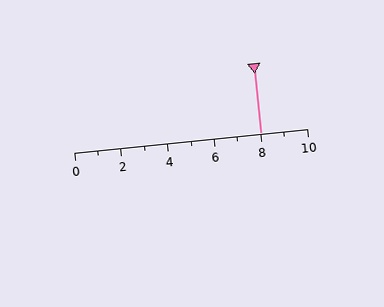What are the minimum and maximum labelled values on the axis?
The axis runs from 0 to 10.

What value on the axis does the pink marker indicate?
The marker indicates approximately 8.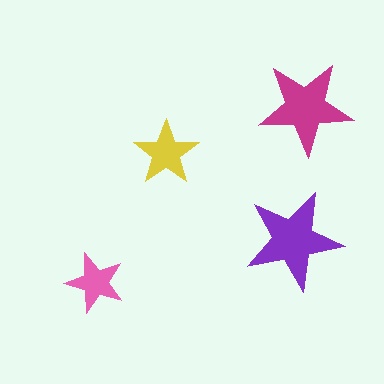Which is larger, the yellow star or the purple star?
The purple one.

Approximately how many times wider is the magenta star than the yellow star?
About 1.5 times wider.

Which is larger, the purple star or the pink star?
The purple one.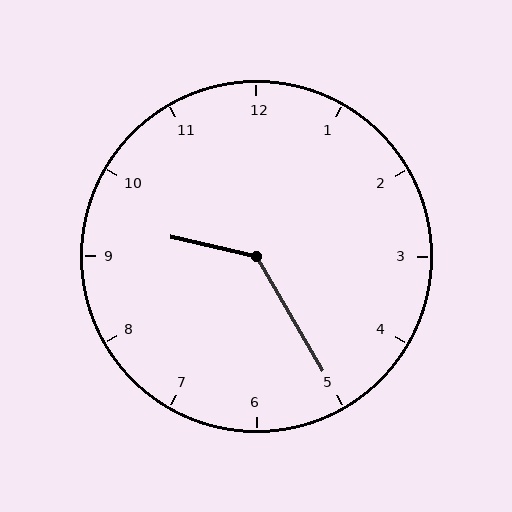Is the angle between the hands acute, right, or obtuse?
It is obtuse.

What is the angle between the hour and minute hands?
Approximately 132 degrees.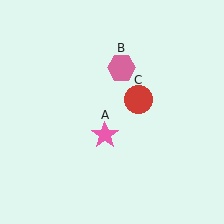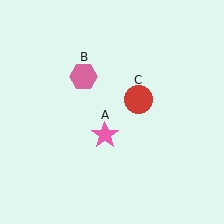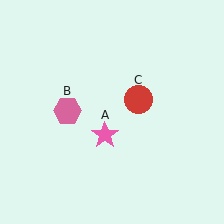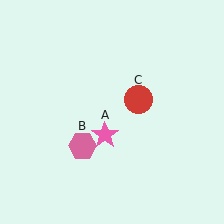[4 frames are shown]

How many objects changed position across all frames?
1 object changed position: pink hexagon (object B).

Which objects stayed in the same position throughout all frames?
Pink star (object A) and red circle (object C) remained stationary.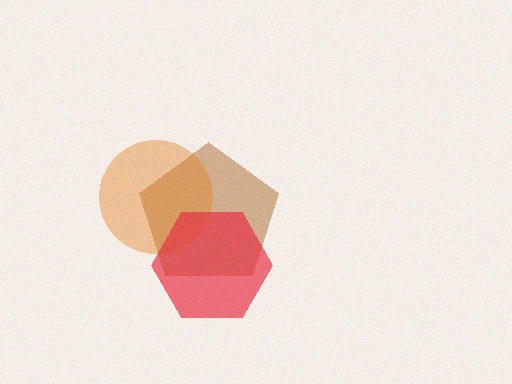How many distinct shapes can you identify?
There are 3 distinct shapes: a brown pentagon, an orange circle, a red hexagon.